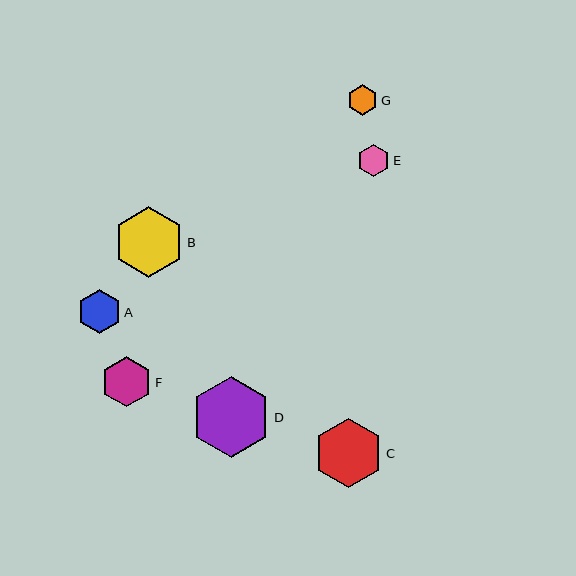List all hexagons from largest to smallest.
From largest to smallest: D, B, C, F, A, E, G.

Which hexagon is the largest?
Hexagon D is the largest with a size of approximately 80 pixels.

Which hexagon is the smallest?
Hexagon G is the smallest with a size of approximately 31 pixels.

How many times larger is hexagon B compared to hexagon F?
Hexagon B is approximately 1.4 times the size of hexagon F.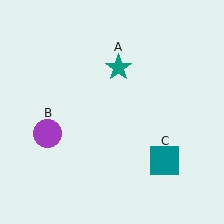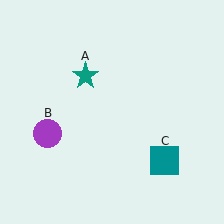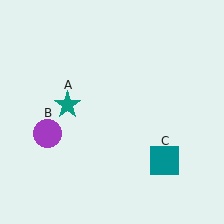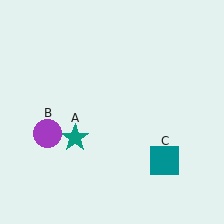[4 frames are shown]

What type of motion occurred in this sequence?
The teal star (object A) rotated counterclockwise around the center of the scene.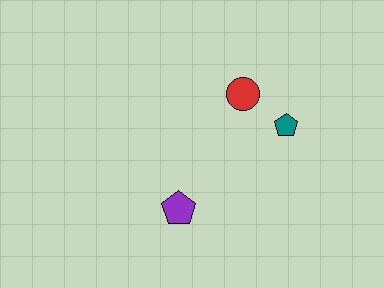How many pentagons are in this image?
There are 2 pentagons.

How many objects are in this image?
There are 3 objects.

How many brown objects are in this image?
There are no brown objects.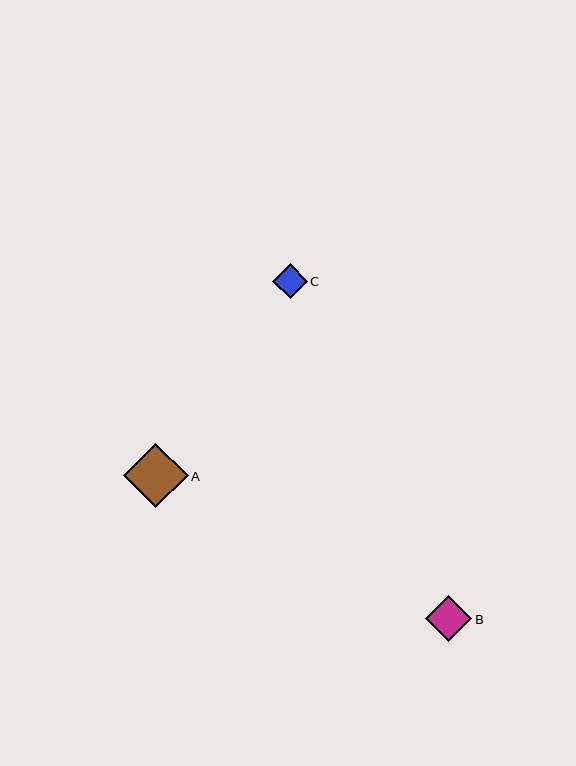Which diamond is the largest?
Diamond A is the largest with a size of approximately 64 pixels.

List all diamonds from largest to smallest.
From largest to smallest: A, B, C.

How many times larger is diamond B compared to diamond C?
Diamond B is approximately 1.3 times the size of diamond C.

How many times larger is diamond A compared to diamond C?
Diamond A is approximately 1.9 times the size of diamond C.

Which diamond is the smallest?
Diamond C is the smallest with a size of approximately 34 pixels.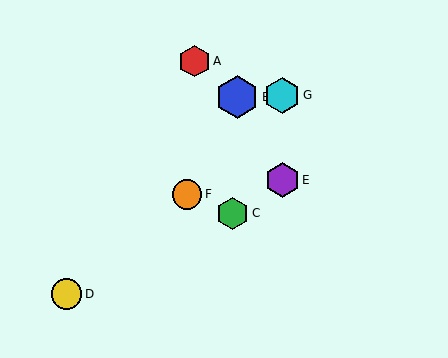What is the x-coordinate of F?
Object F is at x≈187.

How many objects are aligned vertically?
2 objects (E, G) are aligned vertically.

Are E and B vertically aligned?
No, E is at x≈282 and B is at x≈237.